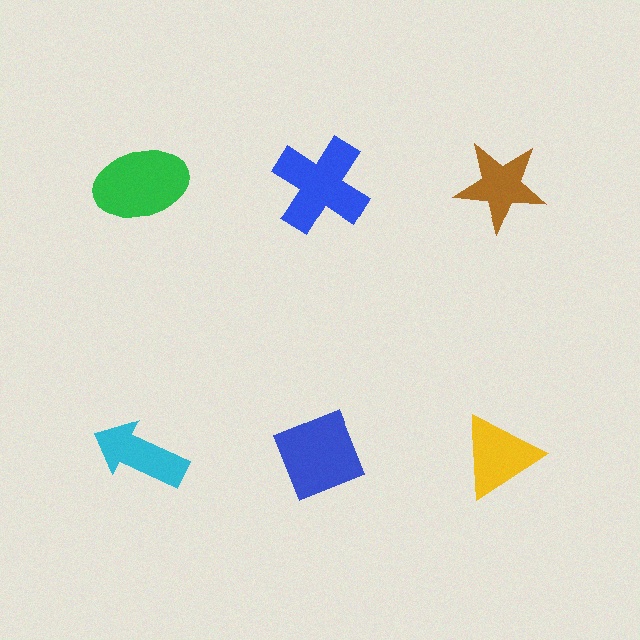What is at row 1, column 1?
A green ellipse.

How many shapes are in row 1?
3 shapes.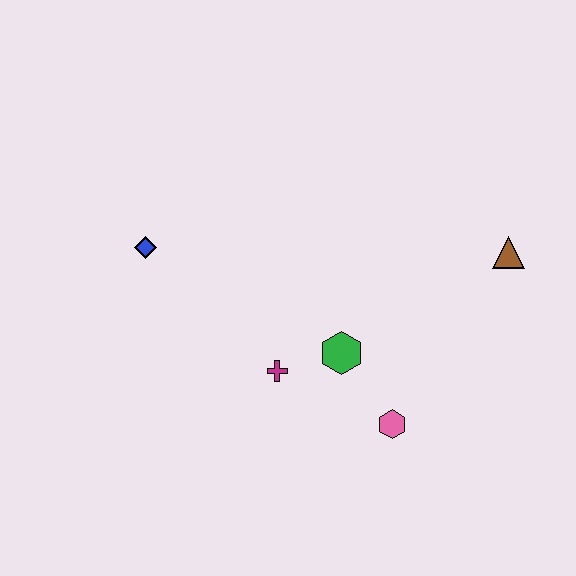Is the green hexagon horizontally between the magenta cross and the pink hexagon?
Yes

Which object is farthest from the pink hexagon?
The blue diamond is farthest from the pink hexagon.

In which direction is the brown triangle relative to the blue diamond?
The brown triangle is to the right of the blue diamond.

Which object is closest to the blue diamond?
The magenta cross is closest to the blue diamond.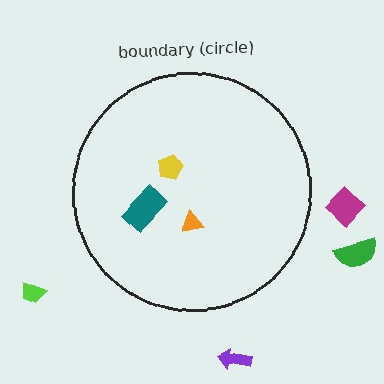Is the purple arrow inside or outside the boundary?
Outside.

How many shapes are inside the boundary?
3 inside, 4 outside.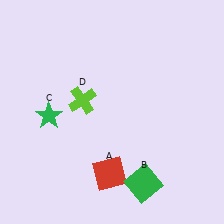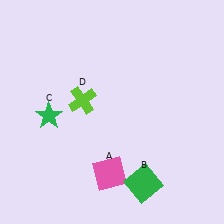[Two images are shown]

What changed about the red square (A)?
In Image 1, A is red. In Image 2, it changed to pink.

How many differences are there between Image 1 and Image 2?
There is 1 difference between the two images.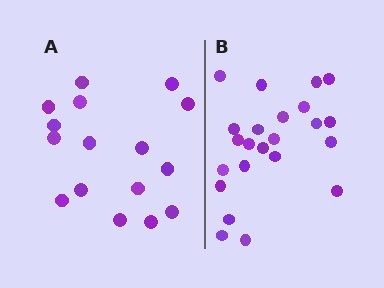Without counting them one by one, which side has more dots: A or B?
Region B (the right region) has more dots.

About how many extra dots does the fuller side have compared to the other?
Region B has roughly 8 or so more dots than region A.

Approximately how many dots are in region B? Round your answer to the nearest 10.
About 20 dots. (The exact count is 23, which rounds to 20.)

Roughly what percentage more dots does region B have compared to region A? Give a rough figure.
About 45% more.